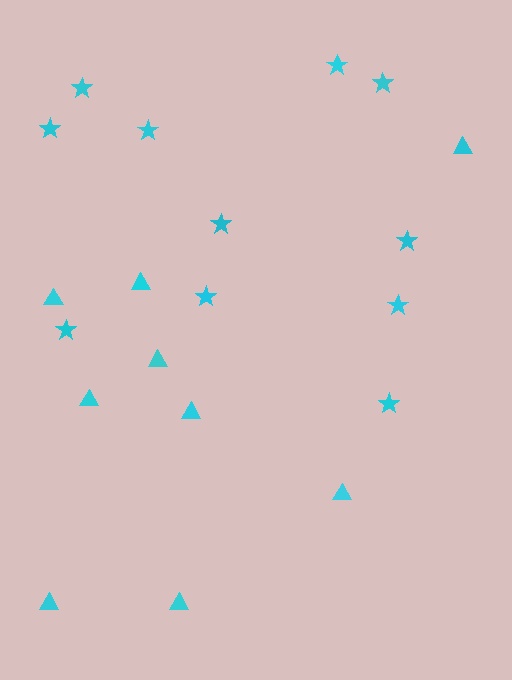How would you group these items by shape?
There are 2 groups: one group of triangles (9) and one group of stars (11).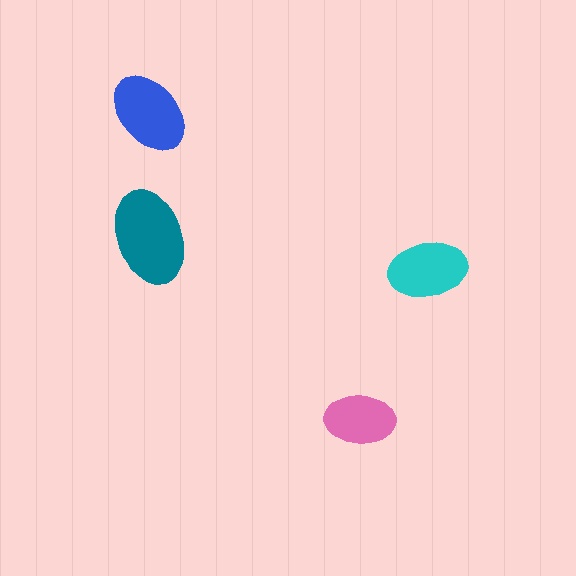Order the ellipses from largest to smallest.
the teal one, the blue one, the cyan one, the pink one.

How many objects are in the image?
There are 4 objects in the image.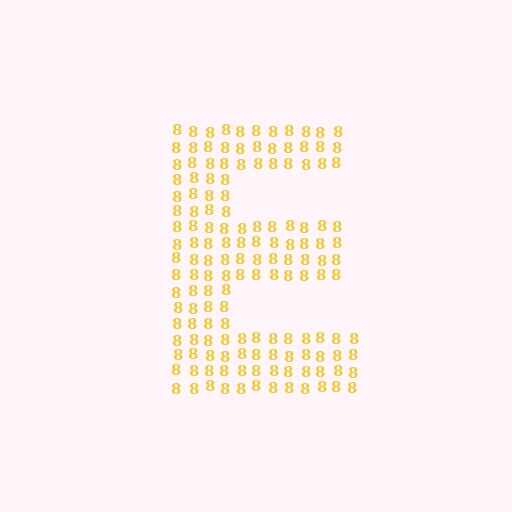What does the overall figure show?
The overall figure shows the letter E.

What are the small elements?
The small elements are digit 8's.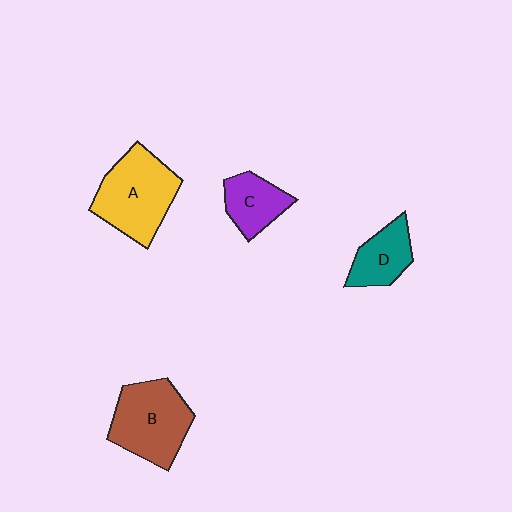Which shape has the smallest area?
Shape C (purple).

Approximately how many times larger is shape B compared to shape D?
Approximately 1.7 times.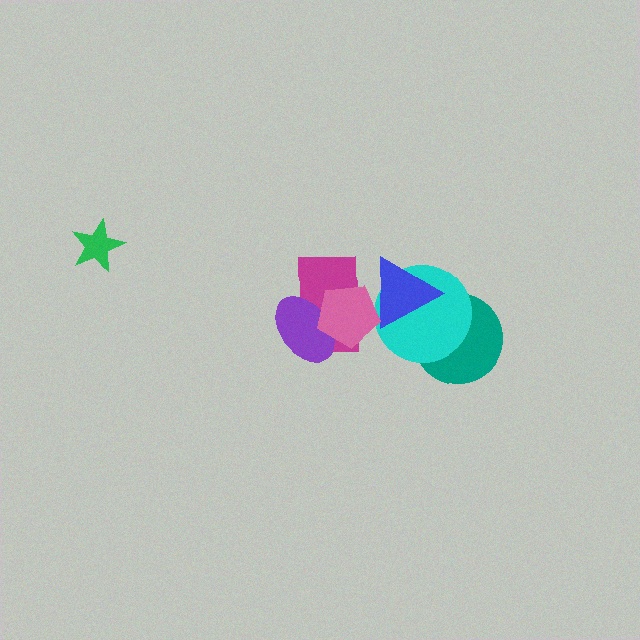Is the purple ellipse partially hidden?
Yes, it is partially covered by another shape.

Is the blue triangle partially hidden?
Yes, it is partially covered by another shape.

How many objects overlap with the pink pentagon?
3 objects overlap with the pink pentagon.